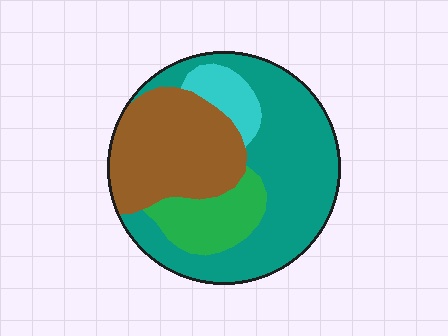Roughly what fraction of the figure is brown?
Brown covers 31% of the figure.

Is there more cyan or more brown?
Brown.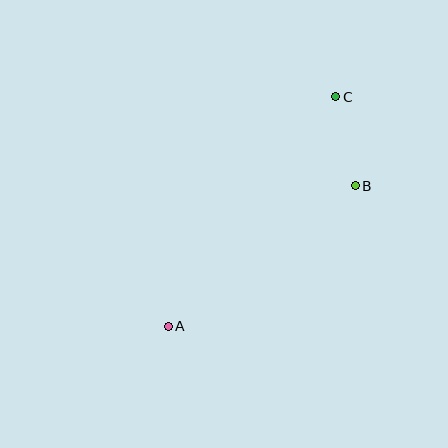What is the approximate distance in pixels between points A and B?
The distance between A and B is approximately 234 pixels.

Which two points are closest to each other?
Points B and C are closest to each other.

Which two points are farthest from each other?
Points A and C are farthest from each other.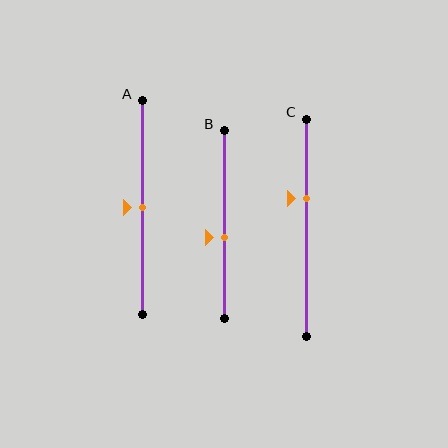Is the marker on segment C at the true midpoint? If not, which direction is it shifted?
No, the marker on segment C is shifted upward by about 13% of the segment length.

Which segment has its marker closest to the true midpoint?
Segment A has its marker closest to the true midpoint.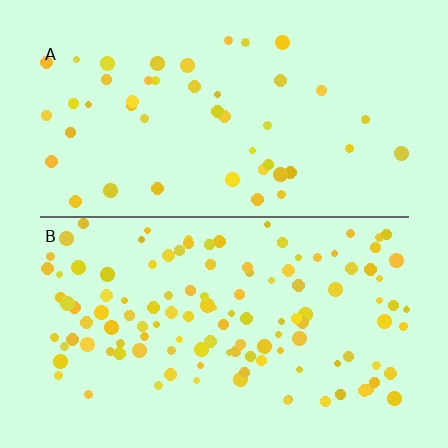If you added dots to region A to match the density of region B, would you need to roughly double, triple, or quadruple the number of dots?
Approximately triple.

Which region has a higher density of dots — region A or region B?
B (the bottom).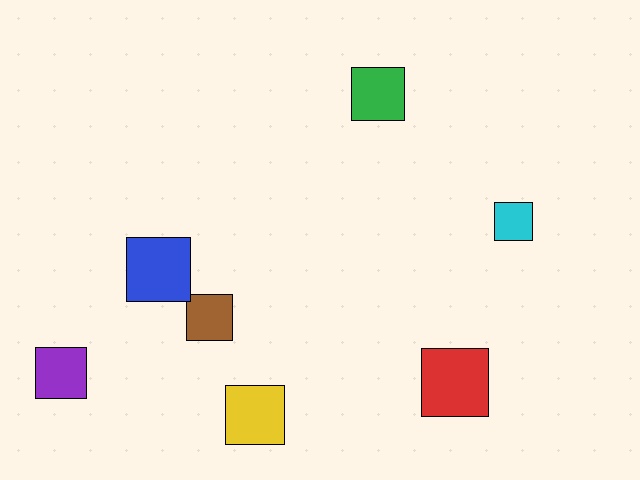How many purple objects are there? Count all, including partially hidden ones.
There is 1 purple object.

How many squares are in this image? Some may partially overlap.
There are 7 squares.